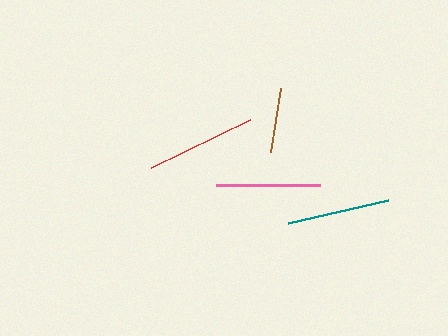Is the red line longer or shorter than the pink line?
The red line is longer than the pink line.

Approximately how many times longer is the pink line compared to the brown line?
The pink line is approximately 1.6 times the length of the brown line.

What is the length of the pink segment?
The pink segment is approximately 104 pixels long.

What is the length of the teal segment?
The teal segment is approximately 103 pixels long.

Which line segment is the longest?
The red line is the longest at approximately 111 pixels.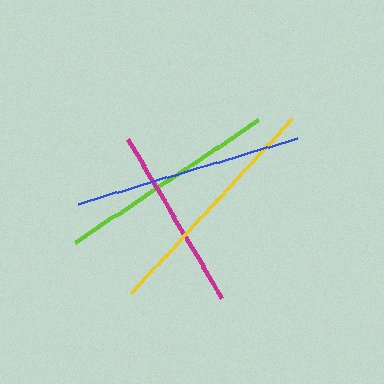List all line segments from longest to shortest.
From longest to shortest: yellow, blue, lime, magenta.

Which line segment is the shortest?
The magenta line is the shortest at approximately 184 pixels.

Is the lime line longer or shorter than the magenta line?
The lime line is longer than the magenta line.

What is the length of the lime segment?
The lime segment is approximately 221 pixels long.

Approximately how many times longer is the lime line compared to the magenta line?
The lime line is approximately 1.2 times the length of the magenta line.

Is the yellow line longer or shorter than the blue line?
The yellow line is longer than the blue line.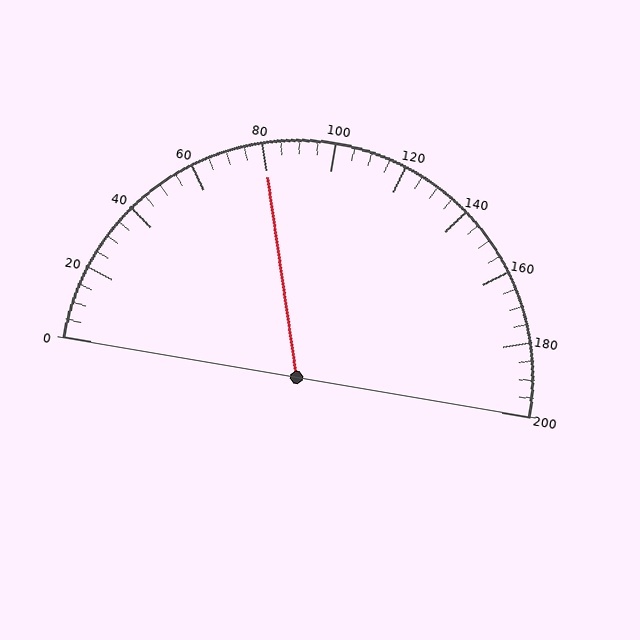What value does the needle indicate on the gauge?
The needle indicates approximately 80.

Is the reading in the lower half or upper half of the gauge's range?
The reading is in the lower half of the range (0 to 200).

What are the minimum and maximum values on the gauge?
The gauge ranges from 0 to 200.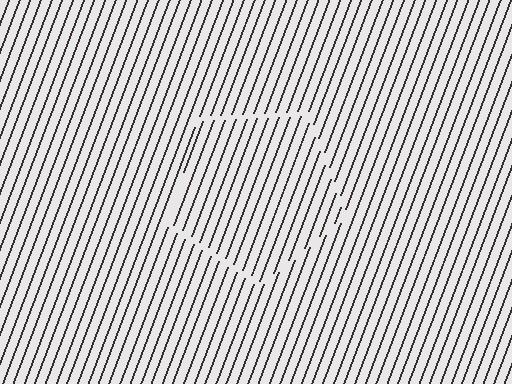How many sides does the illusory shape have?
5 sides — the line-ends trace a pentagon.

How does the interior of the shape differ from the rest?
The interior of the shape contains the same grating, shifted by half a period — the contour is defined by the phase discontinuity where line-ends from the inner and outer gratings abut.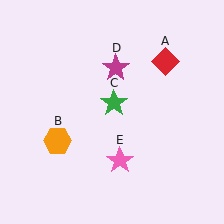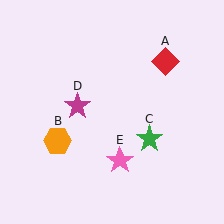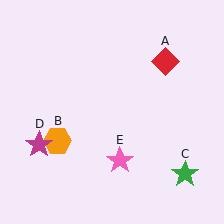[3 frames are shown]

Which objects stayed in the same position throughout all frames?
Red diamond (object A) and orange hexagon (object B) and pink star (object E) remained stationary.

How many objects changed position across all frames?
2 objects changed position: green star (object C), magenta star (object D).